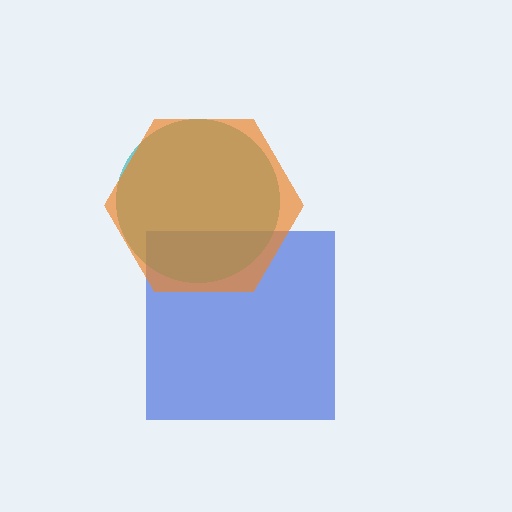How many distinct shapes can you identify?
There are 3 distinct shapes: a blue square, a teal circle, an orange hexagon.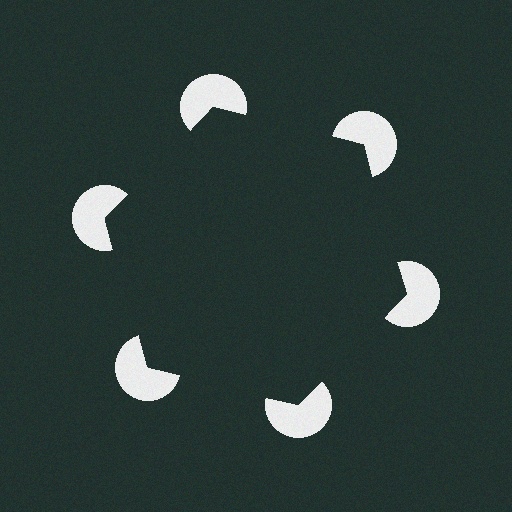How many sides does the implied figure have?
6 sides.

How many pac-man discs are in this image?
There are 6 — one at each vertex of the illusory hexagon.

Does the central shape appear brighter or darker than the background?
It typically appears slightly darker than the background, even though no actual brightness change is drawn.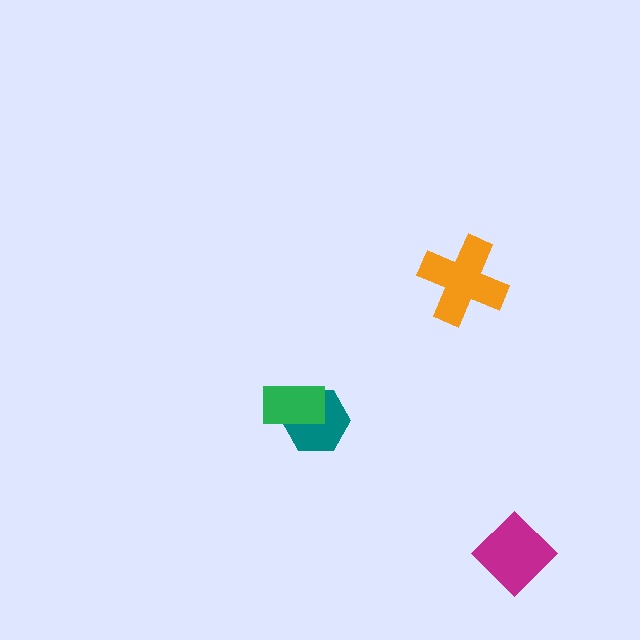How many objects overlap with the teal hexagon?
1 object overlaps with the teal hexagon.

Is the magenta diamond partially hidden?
No, no other shape covers it.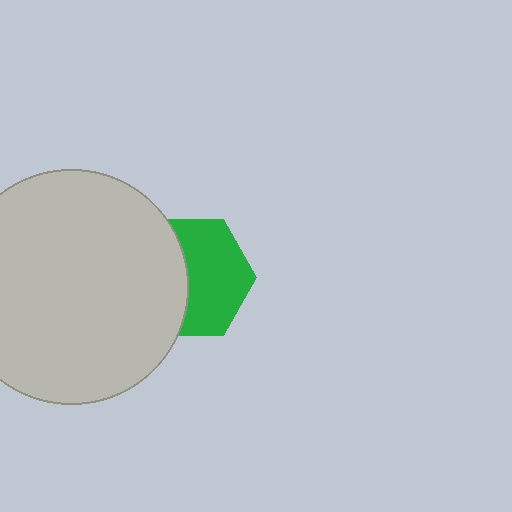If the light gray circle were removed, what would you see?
You would see the complete green hexagon.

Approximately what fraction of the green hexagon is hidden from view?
Roughly 44% of the green hexagon is hidden behind the light gray circle.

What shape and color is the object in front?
The object in front is a light gray circle.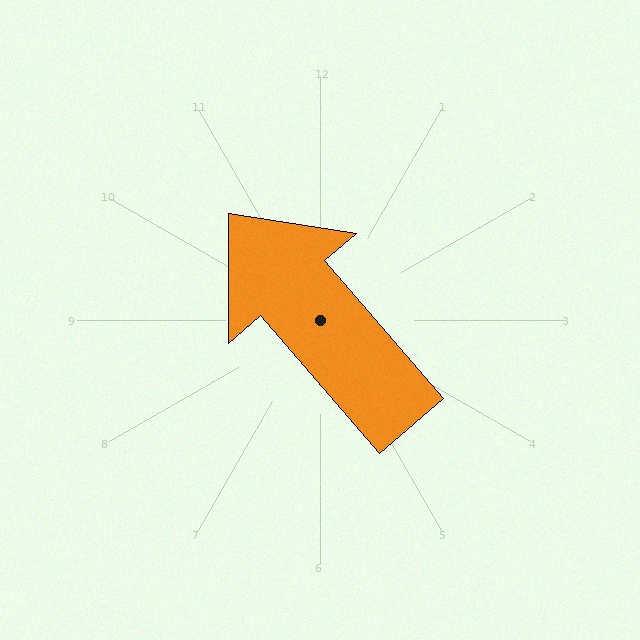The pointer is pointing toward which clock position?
Roughly 11 o'clock.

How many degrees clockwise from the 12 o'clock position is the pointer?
Approximately 319 degrees.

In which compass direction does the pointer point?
Northwest.